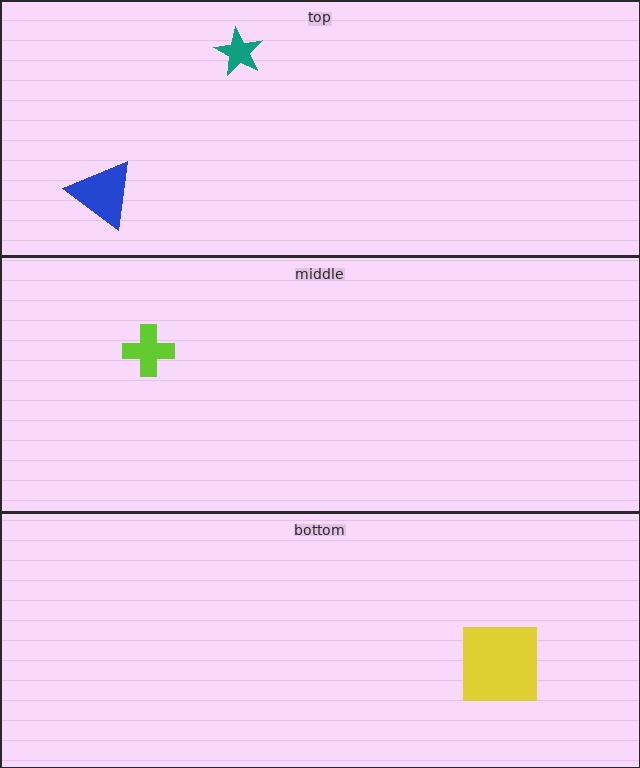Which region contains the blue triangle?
The top region.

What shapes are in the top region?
The teal star, the blue triangle.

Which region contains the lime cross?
The middle region.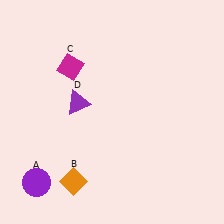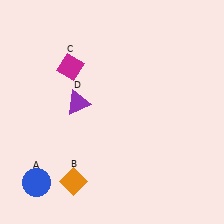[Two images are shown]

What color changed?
The circle (A) changed from purple in Image 1 to blue in Image 2.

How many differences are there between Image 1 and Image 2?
There is 1 difference between the two images.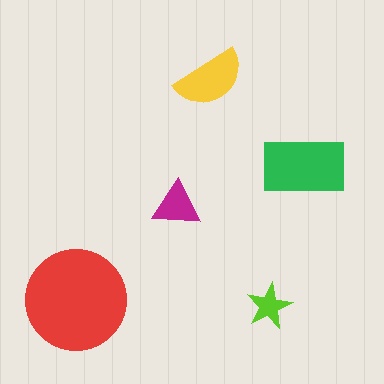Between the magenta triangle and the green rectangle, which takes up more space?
The green rectangle.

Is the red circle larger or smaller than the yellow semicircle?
Larger.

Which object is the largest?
The red circle.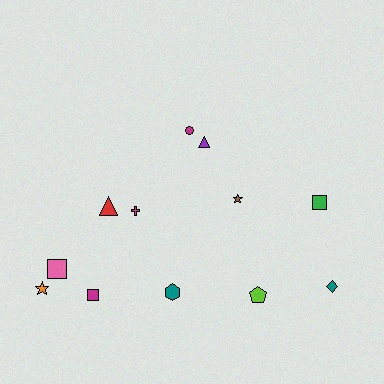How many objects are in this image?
There are 12 objects.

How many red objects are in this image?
There is 1 red object.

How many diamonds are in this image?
There is 1 diamond.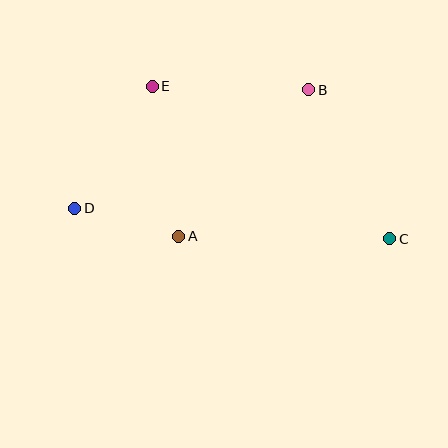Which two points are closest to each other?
Points A and D are closest to each other.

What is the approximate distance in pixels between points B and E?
The distance between B and E is approximately 156 pixels.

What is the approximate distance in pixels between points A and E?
The distance between A and E is approximately 153 pixels.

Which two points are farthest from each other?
Points C and D are farthest from each other.